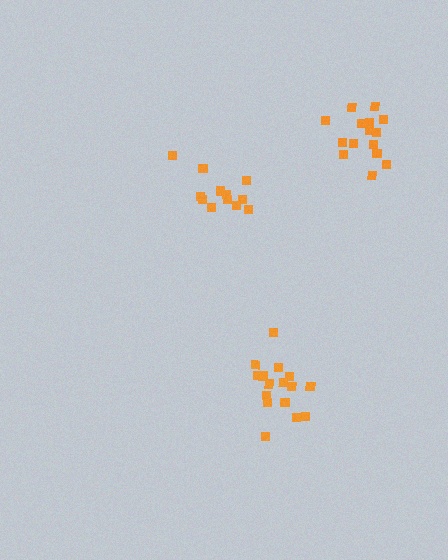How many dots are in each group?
Group 1: 12 dots, Group 2: 16 dots, Group 3: 15 dots (43 total).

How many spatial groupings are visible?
There are 3 spatial groupings.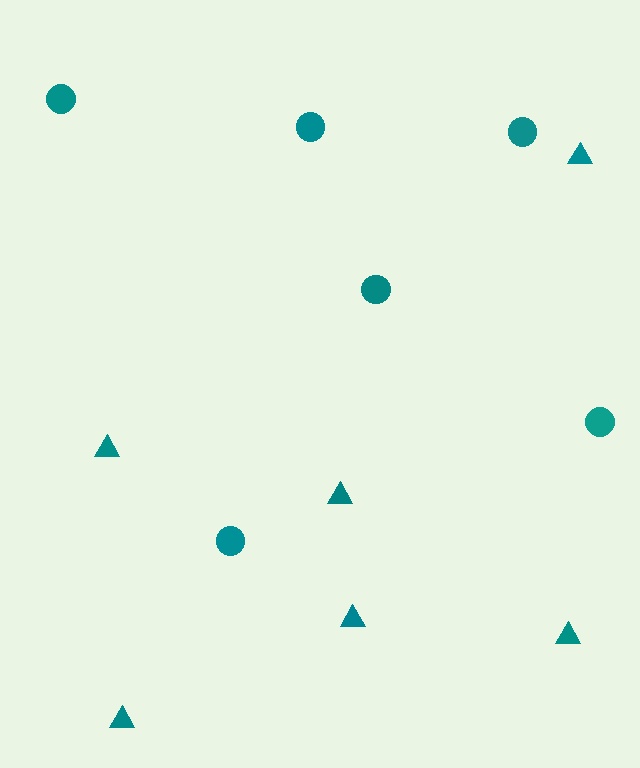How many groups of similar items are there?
There are 2 groups: one group of circles (6) and one group of triangles (6).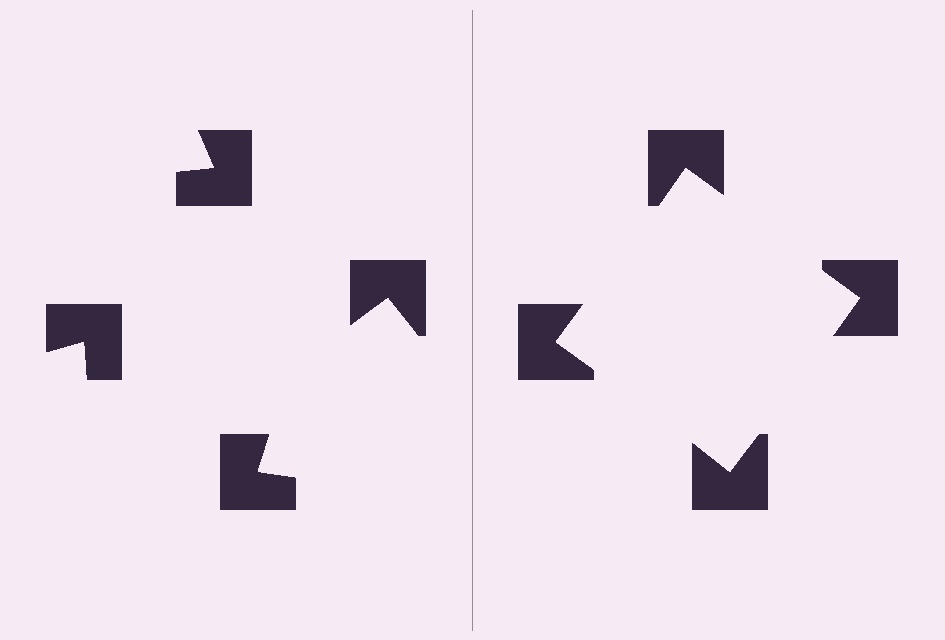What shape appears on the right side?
An illusory square.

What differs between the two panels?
The notched squares are positioned identically on both sides; only the wedge orientations differ. On the right they align to a square; on the left they are misaligned.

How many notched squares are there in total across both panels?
8 — 4 on each side.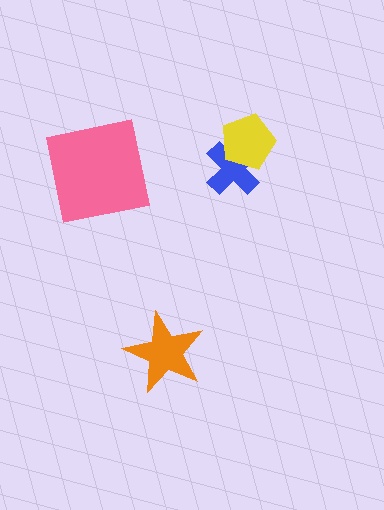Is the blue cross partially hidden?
Yes, it is partially covered by another shape.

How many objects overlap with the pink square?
0 objects overlap with the pink square.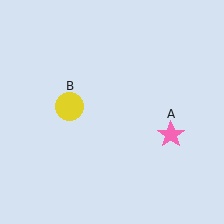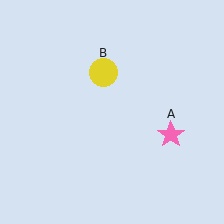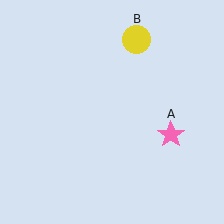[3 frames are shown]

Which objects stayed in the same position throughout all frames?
Pink star (object A) remained stationary.